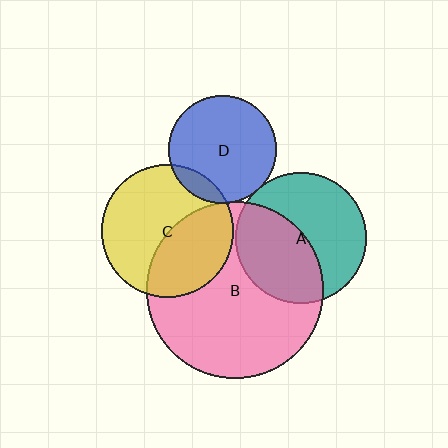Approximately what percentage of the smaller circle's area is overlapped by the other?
Approximately 5%.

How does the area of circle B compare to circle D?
Approximately 2.7 times.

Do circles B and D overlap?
Yes.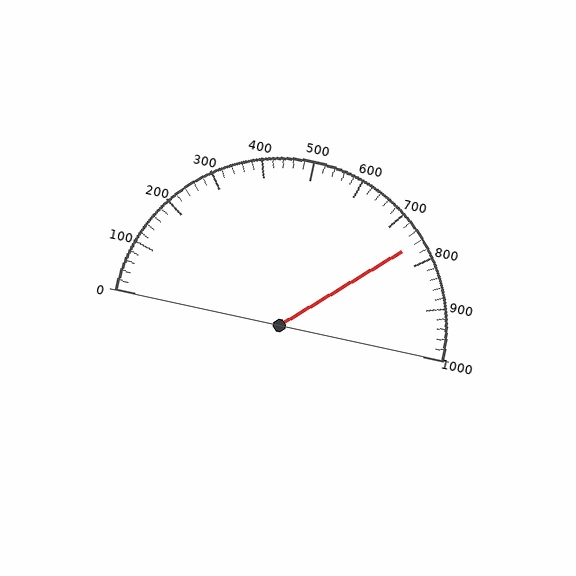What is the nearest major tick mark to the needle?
The nearest major tick mark is 800.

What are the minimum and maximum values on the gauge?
The gauge ranges from 0 to 1000.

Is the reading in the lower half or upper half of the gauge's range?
The reading is in the upper half of the range (0 to 1000).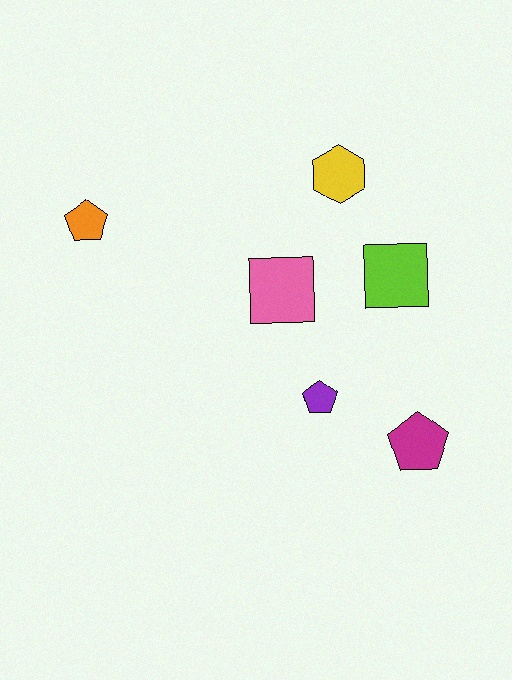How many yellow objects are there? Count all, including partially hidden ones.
There is 1 yellow object.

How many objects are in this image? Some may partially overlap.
There are 6 objects.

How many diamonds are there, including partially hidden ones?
There are no diamonds.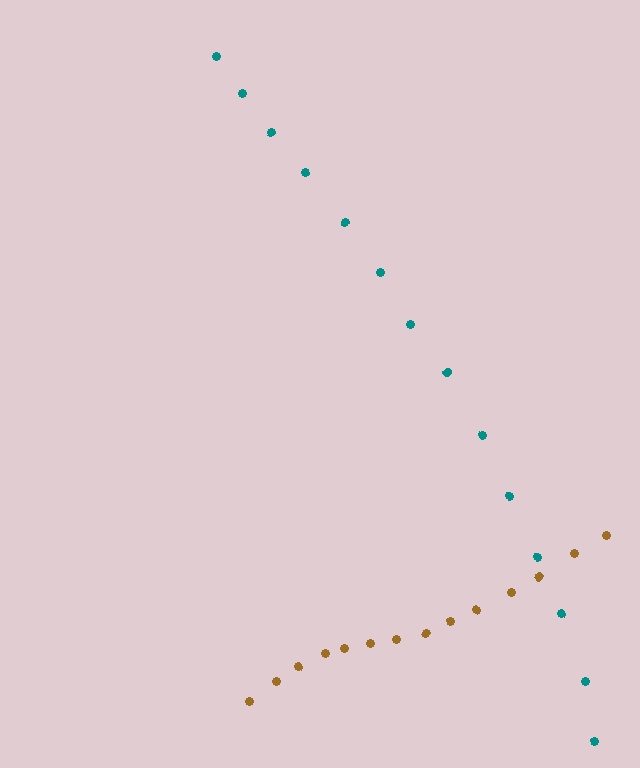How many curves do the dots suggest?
There are 2 distinct paths.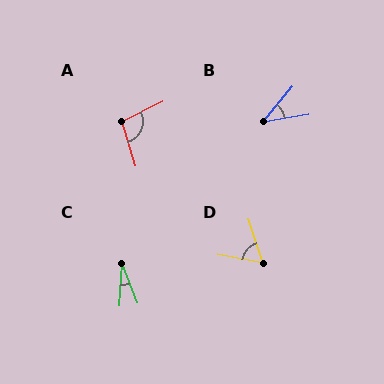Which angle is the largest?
A, at approximately 100 degrees.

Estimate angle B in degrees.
Approximately 41 degrees.